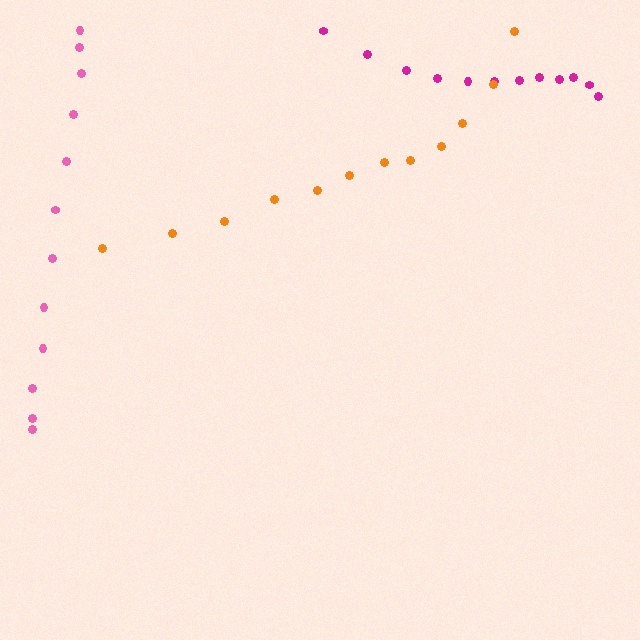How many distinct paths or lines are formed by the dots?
There are 3 distinct paths.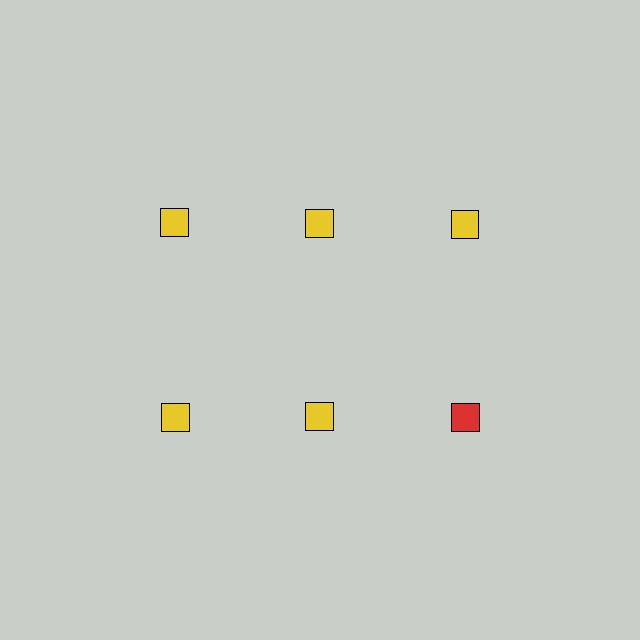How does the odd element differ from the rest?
It has a different color: red instead of yellow.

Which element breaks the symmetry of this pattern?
The red square in the second row, center column breaks the symmetry. All other shapes are yellow squares.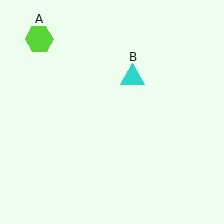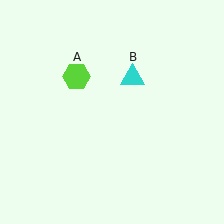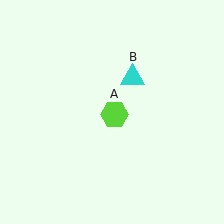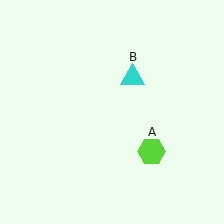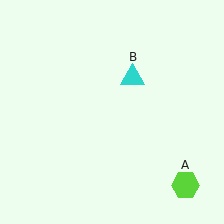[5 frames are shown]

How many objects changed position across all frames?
1 object changed position: lime hexagon (object A).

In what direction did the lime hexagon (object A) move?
The lime hexagon (object A) moved down and to the right.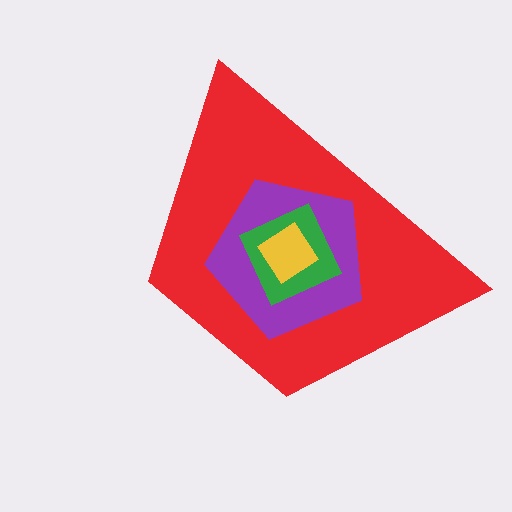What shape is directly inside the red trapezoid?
The purple pentagon.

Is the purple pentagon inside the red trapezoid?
Yes.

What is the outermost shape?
The red trapezoid.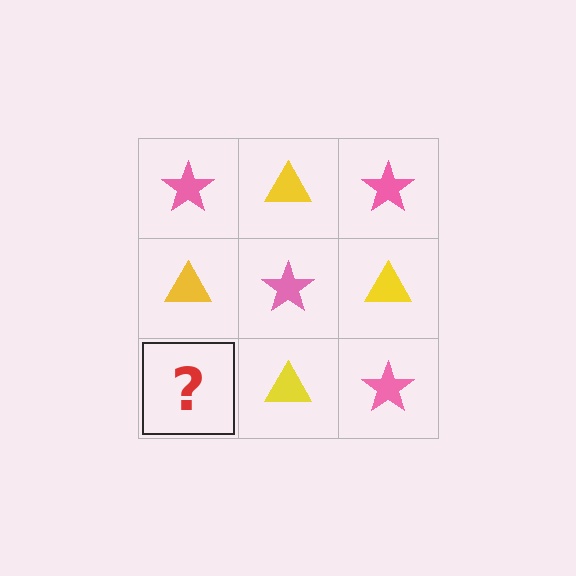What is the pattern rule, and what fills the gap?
The rule is that it alternates pink star and yellow triangle in a checkerboard pattern. The gap should be filled with a pink star.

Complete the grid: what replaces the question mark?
The question mark should be replaced with a pink star.